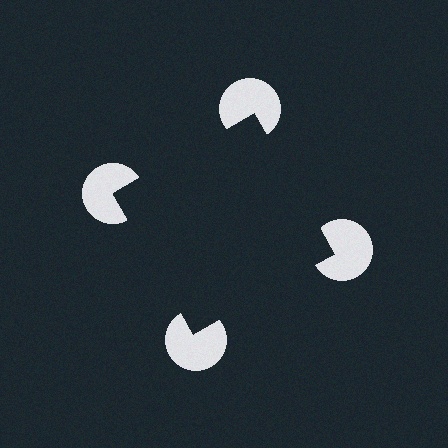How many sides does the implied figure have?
4 sides.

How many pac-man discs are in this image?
There are 4 — one at each vertex of the illusory square.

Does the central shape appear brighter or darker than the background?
It typically appears slightly darker than the background, even though no actual brightness change is drawn.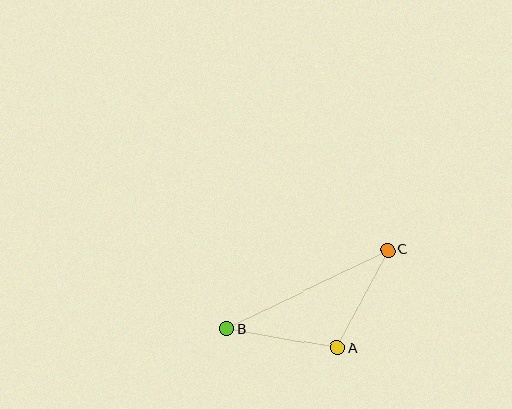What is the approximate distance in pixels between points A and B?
The distance between A and B is approximately 112 pixels.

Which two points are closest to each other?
Points A and C are closest to each other.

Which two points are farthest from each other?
Points B and C are farthest from each other.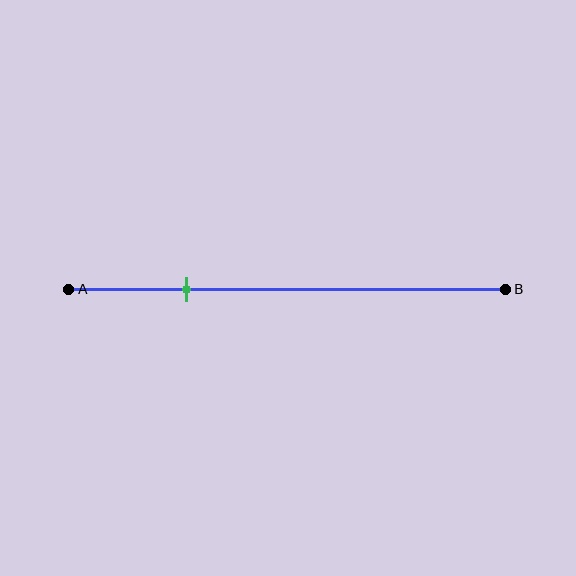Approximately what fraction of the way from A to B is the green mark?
The green mark is approximately 25% of the way from A to B.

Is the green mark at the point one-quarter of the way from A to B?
Yes, the mark is approximately at the one-quarter point.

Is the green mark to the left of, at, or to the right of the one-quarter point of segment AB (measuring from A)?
The green mark is approximately at the one-quarter point of segment AB.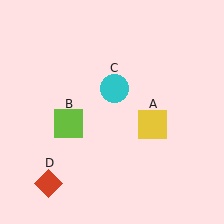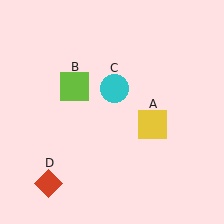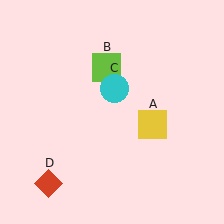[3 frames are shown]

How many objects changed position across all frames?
1 object changed position: lime square (object B).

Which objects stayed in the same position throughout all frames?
Yellow square (object A) and cyan circle (object C) and red diamond (object D) remained stationary.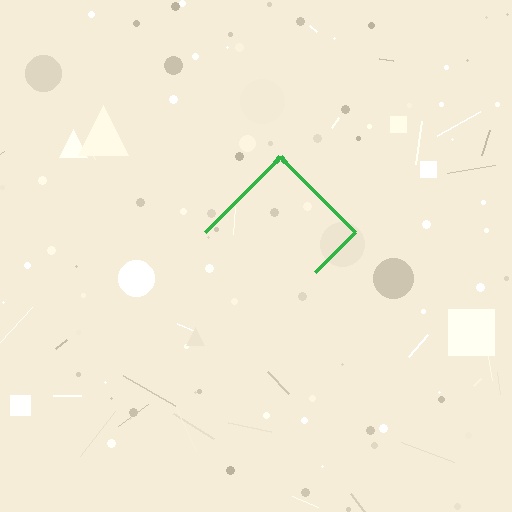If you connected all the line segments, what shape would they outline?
They would outline a diamond.